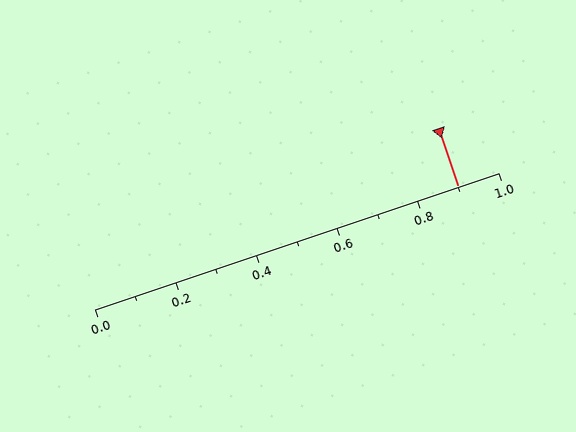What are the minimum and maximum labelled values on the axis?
The axis runs from 0.0 to 1.0.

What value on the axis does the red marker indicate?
The marker indicates approximately 0.9.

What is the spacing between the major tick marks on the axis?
The major ticks are spaced 0.2 apart.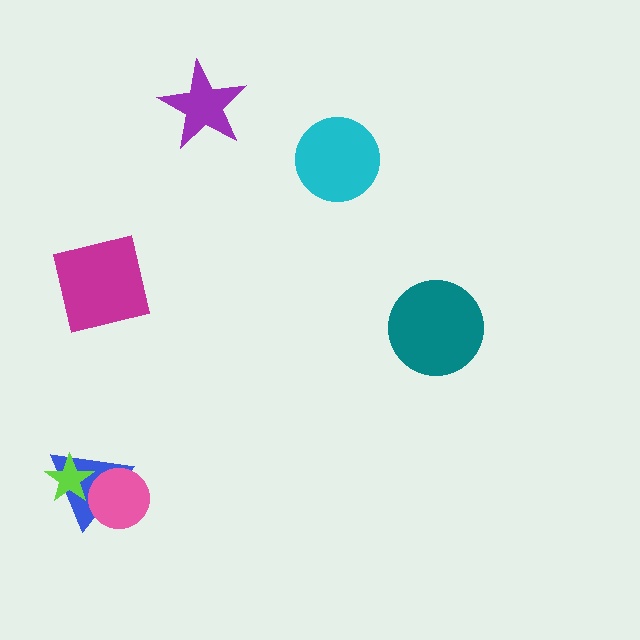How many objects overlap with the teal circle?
0 objects overlap with the teal circle.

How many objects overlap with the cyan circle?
0 objects overlap with the cyan circle.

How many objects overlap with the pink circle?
1 object overlaps with the pink circle.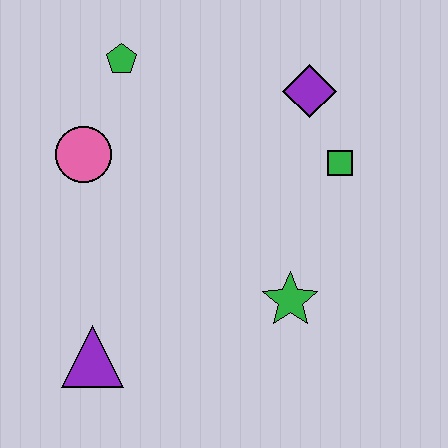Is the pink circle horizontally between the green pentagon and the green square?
No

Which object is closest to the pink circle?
The green pentagon is closest to the pink circle.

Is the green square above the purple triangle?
Yes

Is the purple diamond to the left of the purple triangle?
No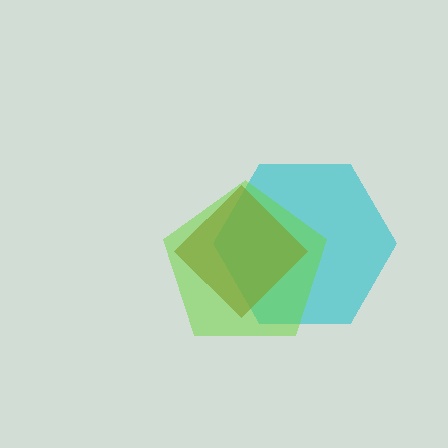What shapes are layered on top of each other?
The layered shapes are: a cyan hexagon, a brown diamond, a lime pentagon.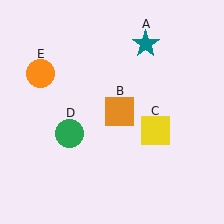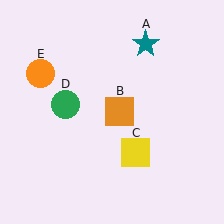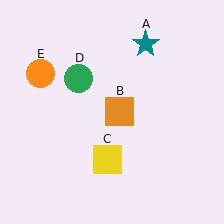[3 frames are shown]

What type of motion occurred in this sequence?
The yellow square (object C), green circle (object D) rotated clockwise around the center of the scene.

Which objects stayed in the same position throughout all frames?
Teal star (object A) and orange square (object B) and orange circle (object E) remained stationary.